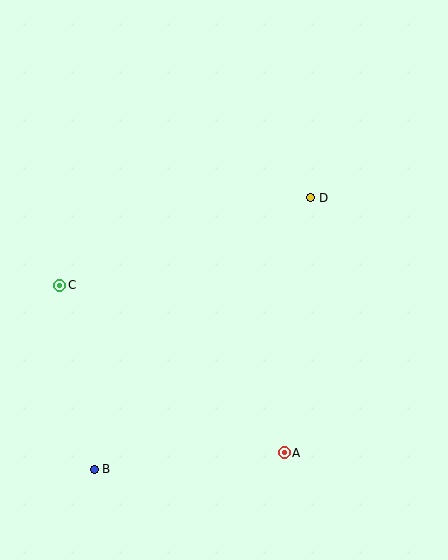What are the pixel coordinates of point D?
Point D is at (311, 198).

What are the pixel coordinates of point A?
Point A is at (284, 453).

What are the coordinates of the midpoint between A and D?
The midpoint between A and D is at (297, 325).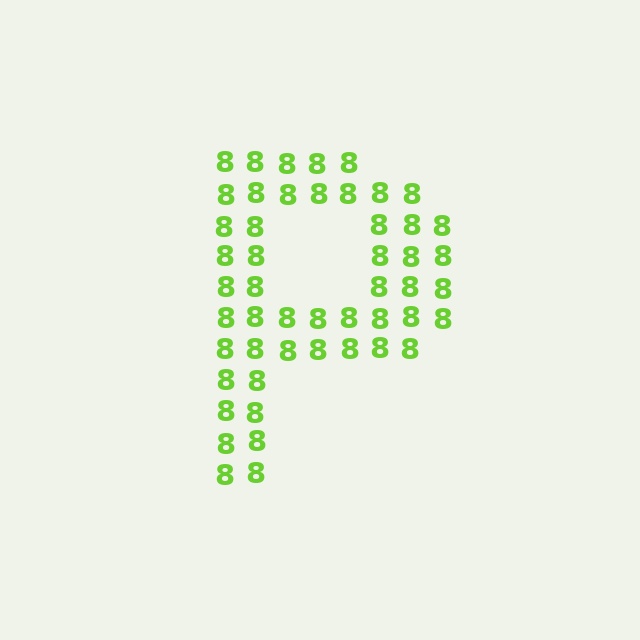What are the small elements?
The small elements are digit 8's.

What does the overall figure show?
The overall figure shows the letter P.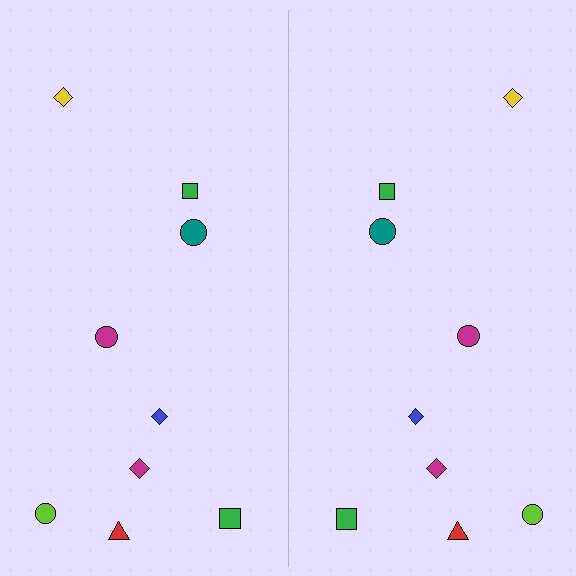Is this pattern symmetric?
Yes, this pattern has bilateral (reflection) symmetry.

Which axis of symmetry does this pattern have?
The pattern has a vertical axis of symmetry running through the center of the image.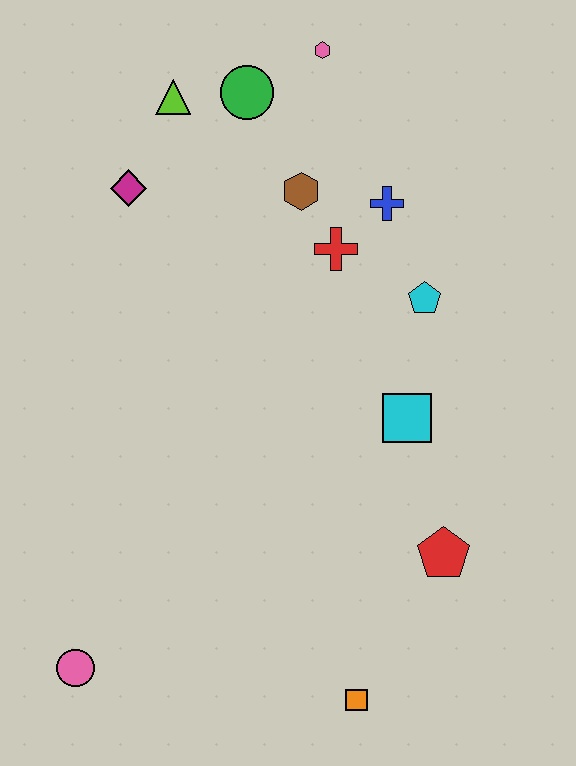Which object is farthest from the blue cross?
The pink circle is farthest from the blue cross.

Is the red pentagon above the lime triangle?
No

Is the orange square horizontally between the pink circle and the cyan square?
Yes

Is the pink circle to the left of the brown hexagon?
Yes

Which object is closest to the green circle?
The lime triangle is closest to the green circle.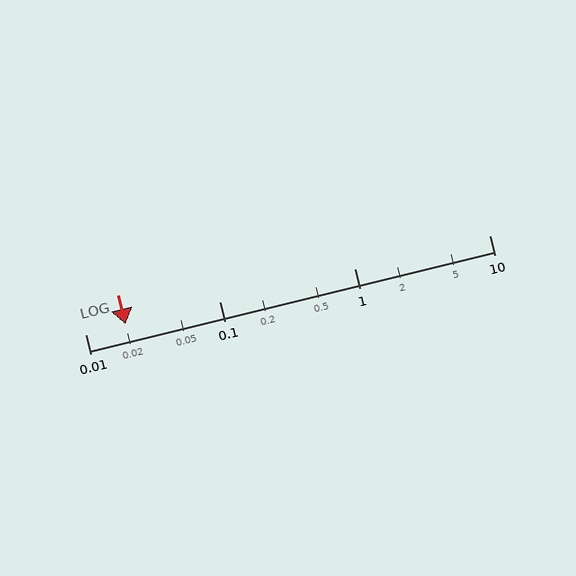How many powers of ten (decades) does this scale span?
The scale spans 3 decades, from 0.01 to 10.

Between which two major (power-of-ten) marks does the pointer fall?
The pointer is between 0.01 and 0.1.